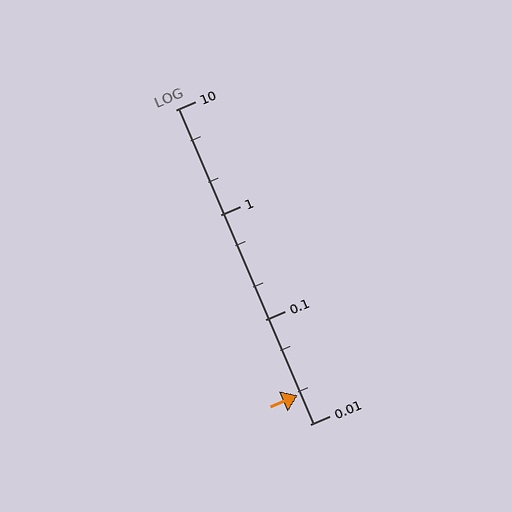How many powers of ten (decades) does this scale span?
The scale spans 3 decades, from 0.01 to 10.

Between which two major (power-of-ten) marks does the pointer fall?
The pointer is between 0.01 and 0.1.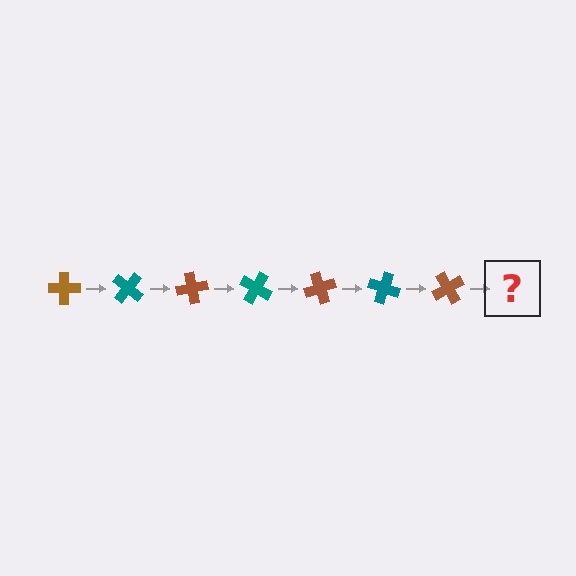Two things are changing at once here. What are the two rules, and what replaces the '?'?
The two rules are that it rotates 40 degrees each step and the color cycles through brown and teal. The '?' should be a teal cross, rotated 280 degrees from the start.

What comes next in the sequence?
The next element should be a teal cross, rotated 280 degrees from the start.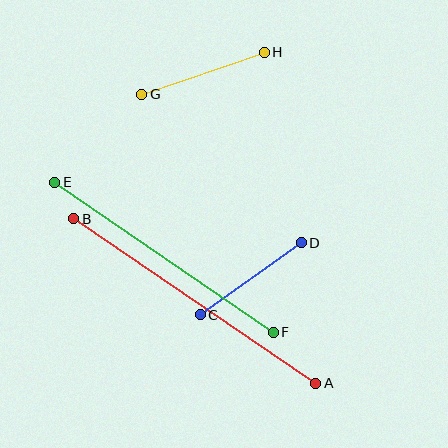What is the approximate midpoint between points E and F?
The midpoint is at approximately (164, 257) pixels.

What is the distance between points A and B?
The distance is approximately 293 pixels.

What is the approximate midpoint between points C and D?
The midpoint is at approximately (251, 279) pixels.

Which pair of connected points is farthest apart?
Points A and B are farthest apart.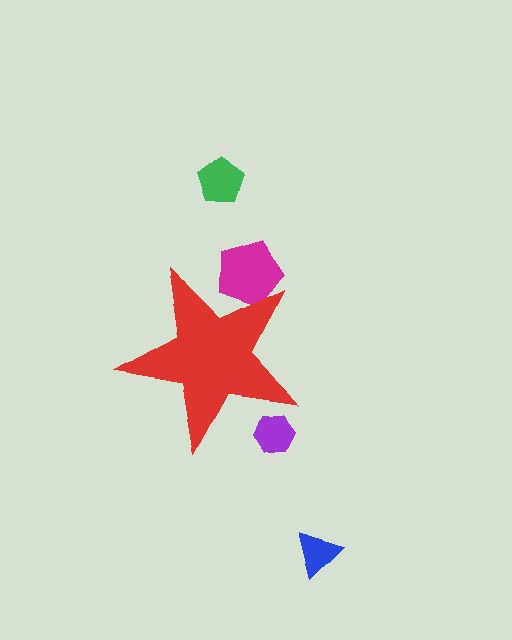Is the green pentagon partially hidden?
No, the green pentagon is fully visible.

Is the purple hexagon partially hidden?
Yes, the purple hexagon is partially hidden behind the red star.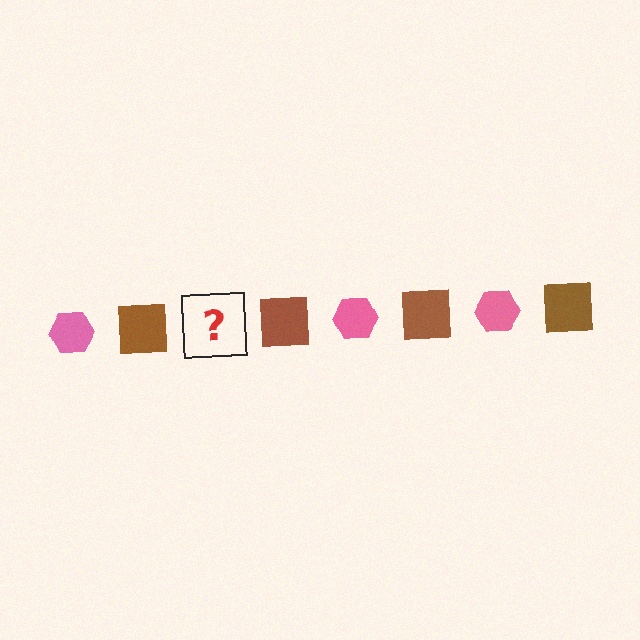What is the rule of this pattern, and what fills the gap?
The rule is that the pattern alternates between pink hexagon and brown square. The gap should be filled with a pink hexagon.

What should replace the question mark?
The question mark should be replaced with a pink hexagon.